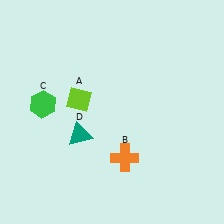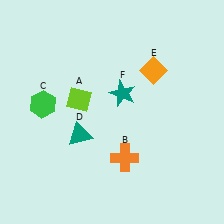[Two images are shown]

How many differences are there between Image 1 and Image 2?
There are 2 differences between the two images.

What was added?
An orange diamond (E), a teal star (F) were added in Image 2.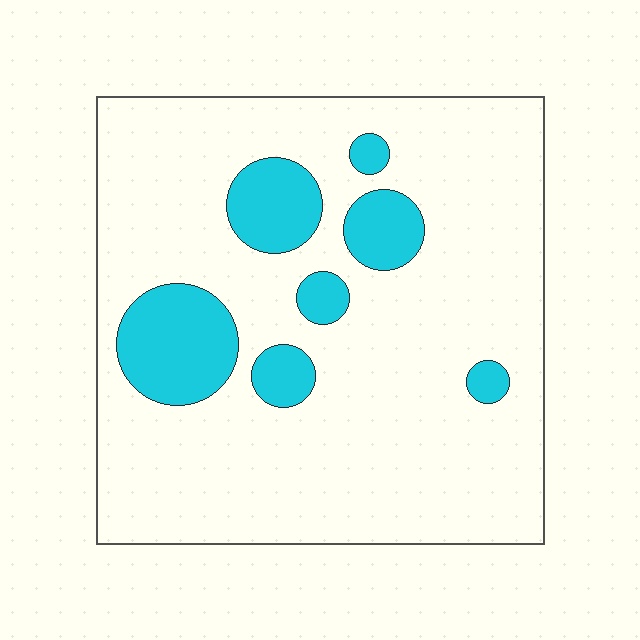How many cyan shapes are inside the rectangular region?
7.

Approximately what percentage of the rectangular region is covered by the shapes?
Approximately 15%.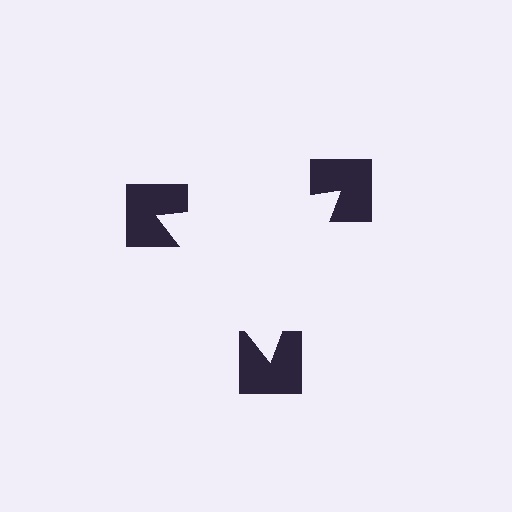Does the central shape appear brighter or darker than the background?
It typically appears slightly brighter than the background, even though no actual brightness change is drawn.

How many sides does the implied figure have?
3 sides.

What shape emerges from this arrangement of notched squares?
An illusory triangle — its edges are inferred from the aligned wedge cuts in the notched squares, not physically drawn.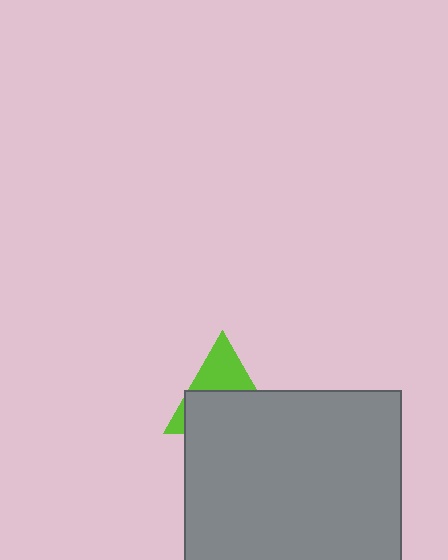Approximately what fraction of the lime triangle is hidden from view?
Roughly 61% of the lime triangle is hidden behind the gray square.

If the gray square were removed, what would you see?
You would see the complete lime triangle.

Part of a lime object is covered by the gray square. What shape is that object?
It is a triangle.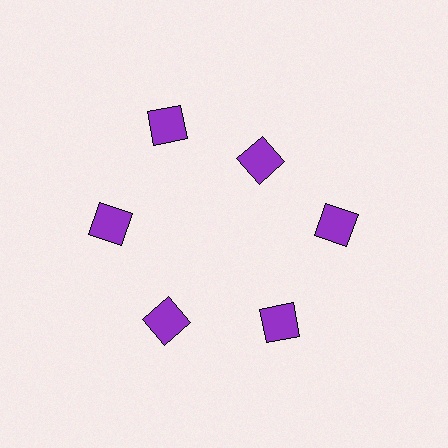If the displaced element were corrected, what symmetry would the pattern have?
It would have 6-fold rotational symmetry — the pattern would map onto itself every 60 degrees.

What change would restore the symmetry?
The symmetry would be restored by moving it outward, back onto the ring so that all 6 squares sit at equal angles and equal distance from the center.